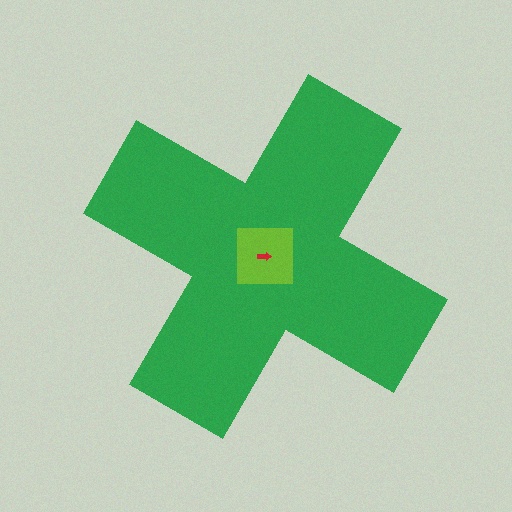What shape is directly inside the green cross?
The lime square.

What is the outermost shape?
The green cross.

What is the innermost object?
The red arrow.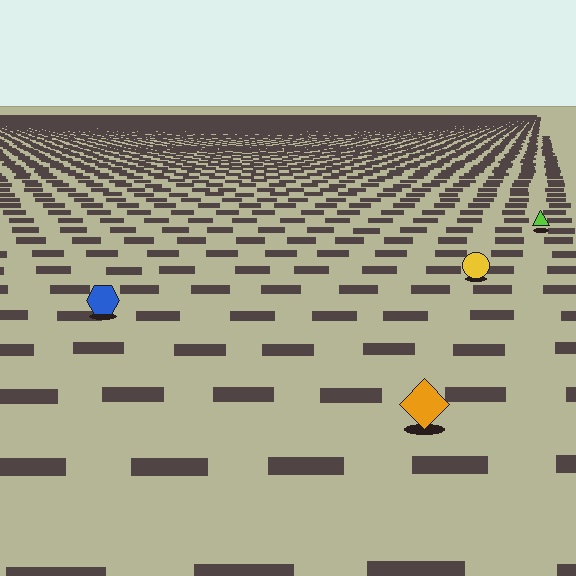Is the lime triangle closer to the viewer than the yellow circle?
No. The yellow circle is closer — you can tell from the texture gradient: the ground texture is coarser near it.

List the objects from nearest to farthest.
From nearest to farthest: the orange diamond, the blue hexagon, the yellow circle, the lime triangle.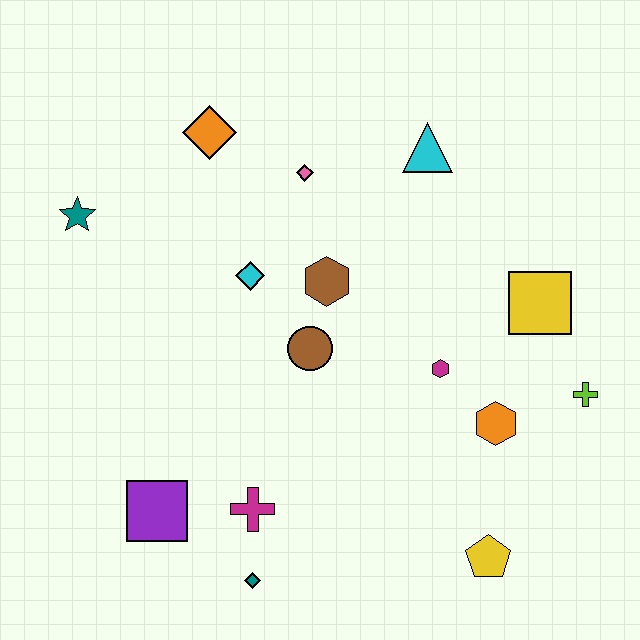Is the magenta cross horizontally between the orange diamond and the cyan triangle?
Yes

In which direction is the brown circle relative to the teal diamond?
The brown circle is above the teal diamond.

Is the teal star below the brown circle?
No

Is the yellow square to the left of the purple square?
No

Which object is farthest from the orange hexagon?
The teal star is farthest from the orange hexagon.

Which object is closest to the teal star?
The orange diamond is closest to the teal star.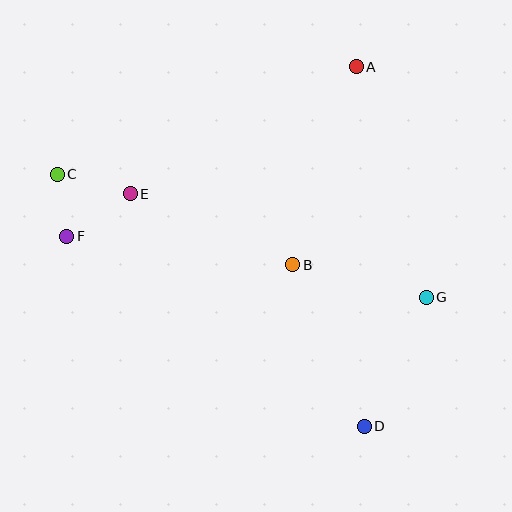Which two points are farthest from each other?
Points C and D are farthest from each other.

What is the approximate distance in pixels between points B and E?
The distance between B and E is approximately 177 pixels.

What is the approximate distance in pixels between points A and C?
The distance between A and C is approximately 318 pixels.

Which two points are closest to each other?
Points C and F are closest to each other.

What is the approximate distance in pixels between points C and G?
The distance between C and G is approximately 389 pixels.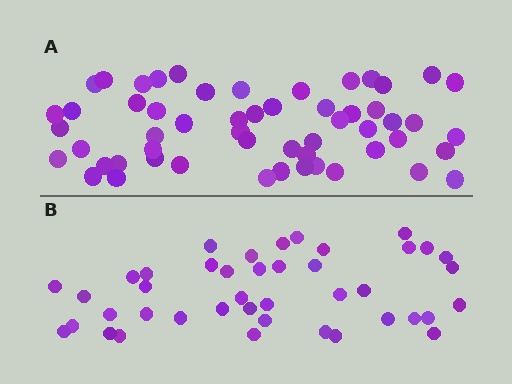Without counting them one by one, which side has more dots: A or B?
Region A (the top region) has more dots.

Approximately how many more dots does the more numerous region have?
Region A has approximately 15 more dots than region B.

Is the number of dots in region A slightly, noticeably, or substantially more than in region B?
Region A has noticeably more, but not dramatically so. The ratio is roughly 1.3 to 1.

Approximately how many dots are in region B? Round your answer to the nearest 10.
About 40 dots. (The exact count is 42, which rounds to 40.)